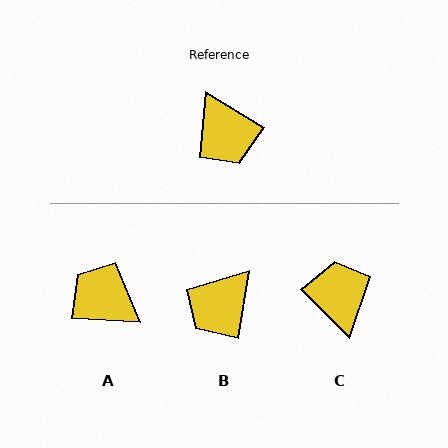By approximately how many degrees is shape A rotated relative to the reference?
Approximately 152 degrees clockwise.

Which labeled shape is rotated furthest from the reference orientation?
C, about 166 degrees away.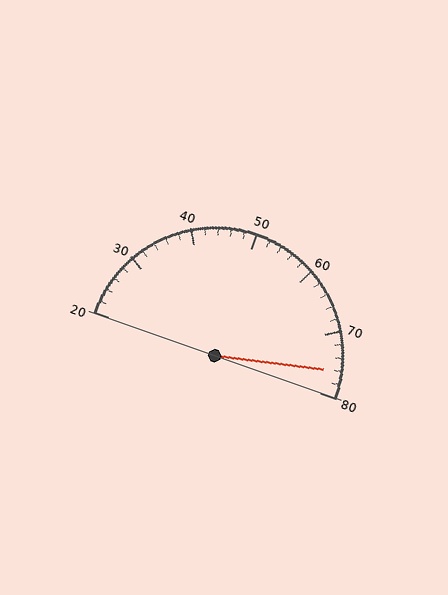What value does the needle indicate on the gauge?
The needle indicates approximately 76.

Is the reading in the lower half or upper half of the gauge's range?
The reading is in the upper half of the range (20 to 80).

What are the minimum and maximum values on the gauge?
The gauge ranges from 20 to 80.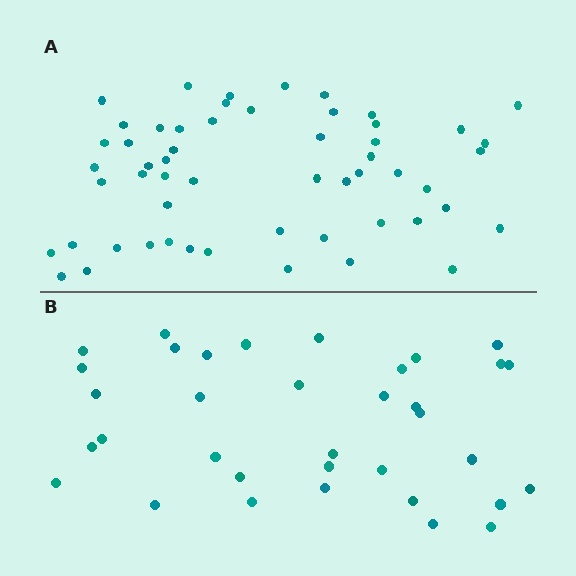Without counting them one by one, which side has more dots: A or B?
Region A (the top region) has more dots.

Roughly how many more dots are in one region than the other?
Region A has approximately 20 more dots than region B.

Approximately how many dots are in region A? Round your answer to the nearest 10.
About 60 dots. (The exact count is 55, which rounds to 60.)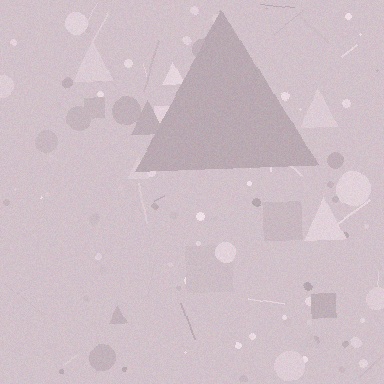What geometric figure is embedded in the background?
A triangle is embedded in the background.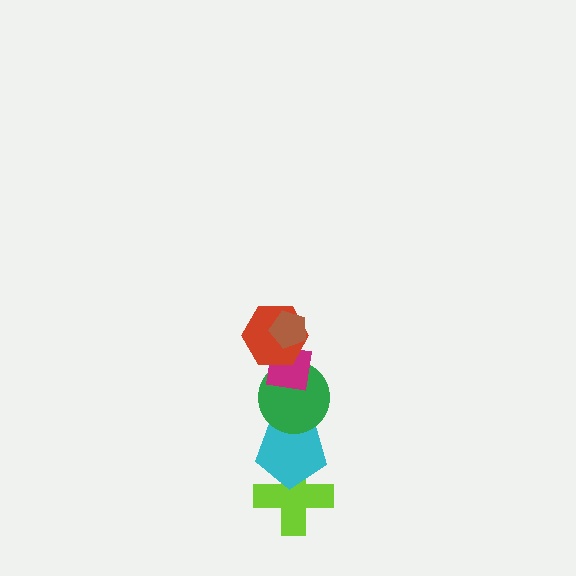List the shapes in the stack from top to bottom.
From top to bottom: the brown pentagon, the red hexagon, the magenta square, the green circle, the cyan pentagon, the lime cross.